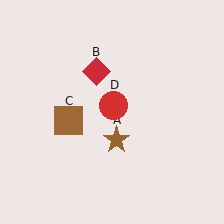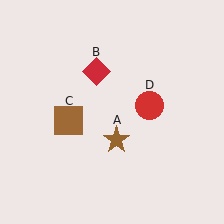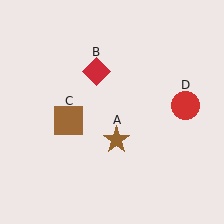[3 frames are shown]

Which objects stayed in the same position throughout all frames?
Brown star (object A) and red diamond (object B) and brown square (object C) remained stationary.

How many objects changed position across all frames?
1 object changed position: red circle (object D).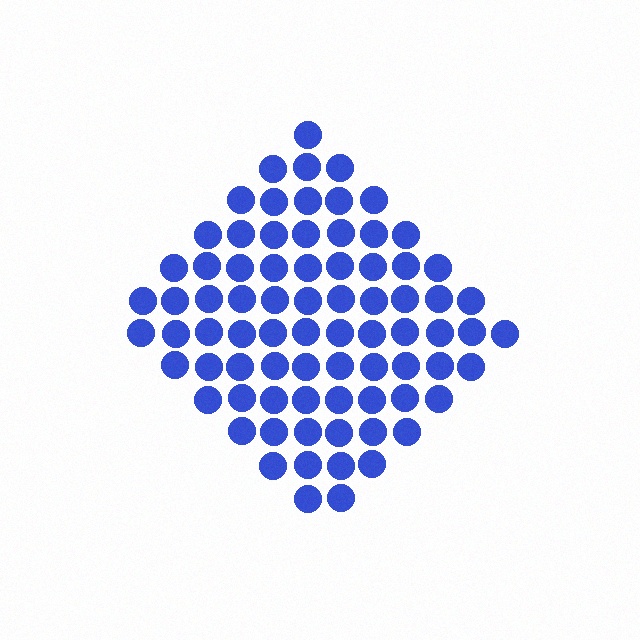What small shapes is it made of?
It is made of small circles.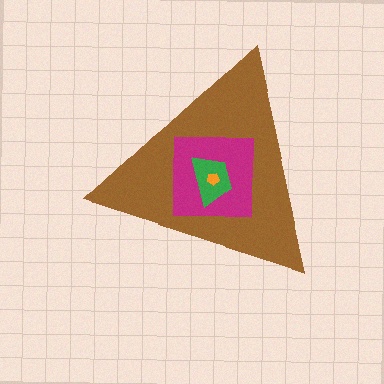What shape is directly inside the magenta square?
The green trapezoid.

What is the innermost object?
The orange pentagon.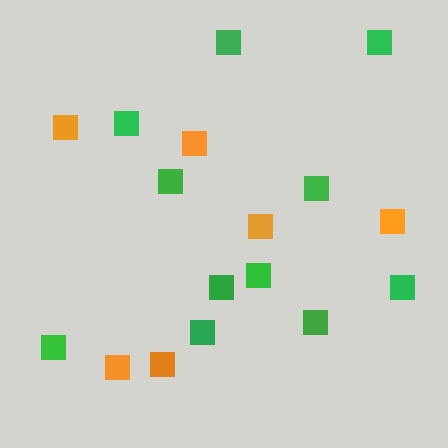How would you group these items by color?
There are 2 groups: one group of green squares (11) and one group of orange squares (6).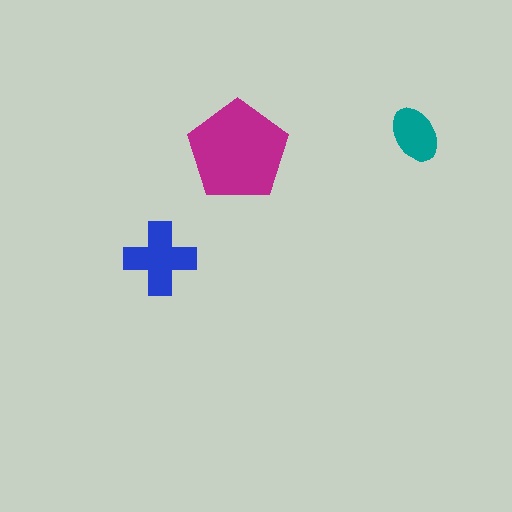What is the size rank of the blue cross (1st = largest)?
2nd.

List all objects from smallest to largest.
The teal ellipse, the blue cross, the magenta pentagon.